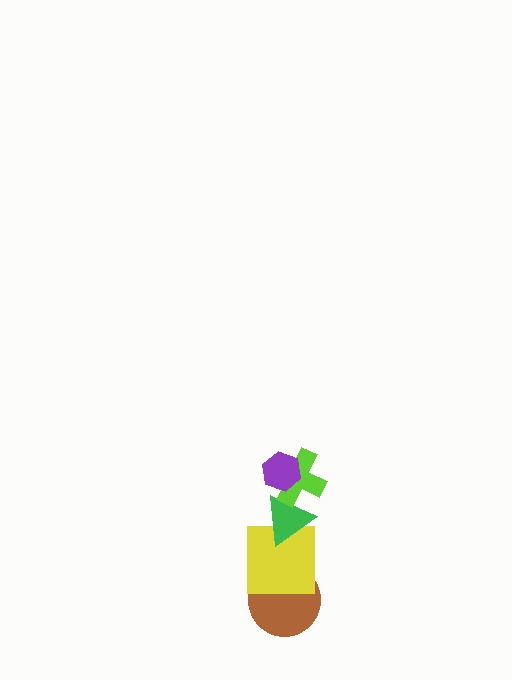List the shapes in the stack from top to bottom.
From top to bottom: the purple hexagon, the lime cross, the green triangle, the yellow square, the brown circle.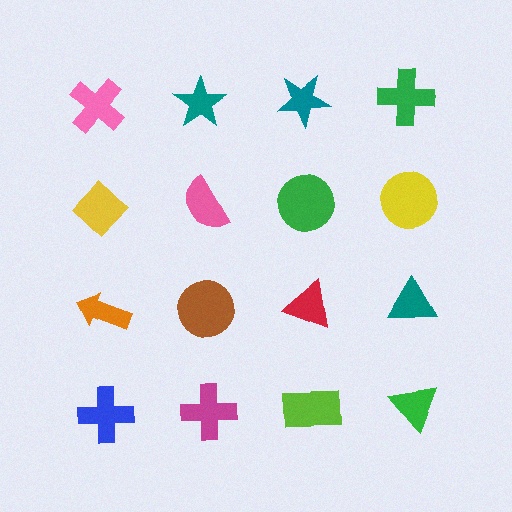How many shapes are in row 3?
4 shapes.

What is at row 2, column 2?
A pink semicircle.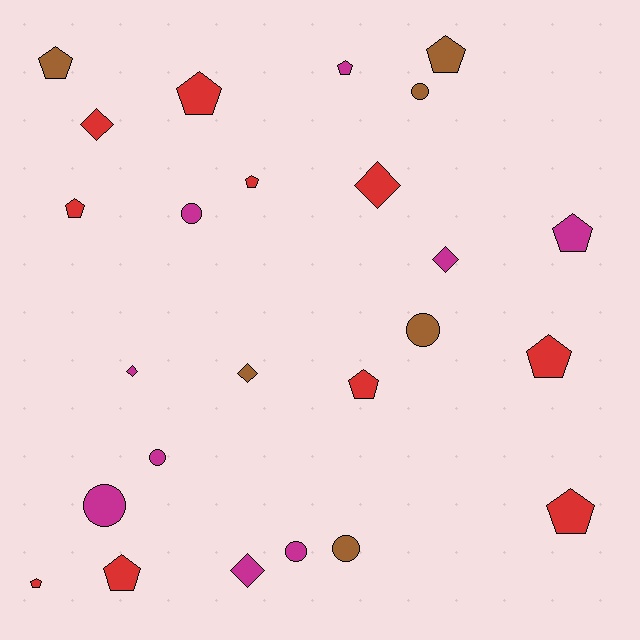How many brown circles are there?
There are 3 brown circles.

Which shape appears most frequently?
Pentagon, with 12 objects.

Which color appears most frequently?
Red, with 10 objects.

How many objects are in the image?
There are 25 objects.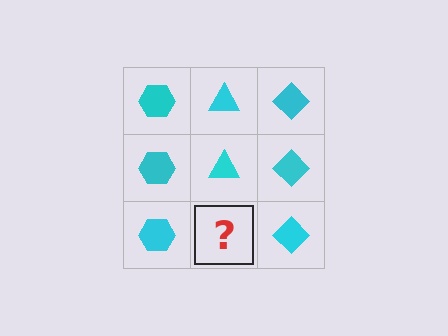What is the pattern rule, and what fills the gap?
The rule is that each column has a consistent shape. The gap should be filled with a cyan triangle.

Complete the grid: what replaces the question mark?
The question mark should be replaced with a cyan triangle.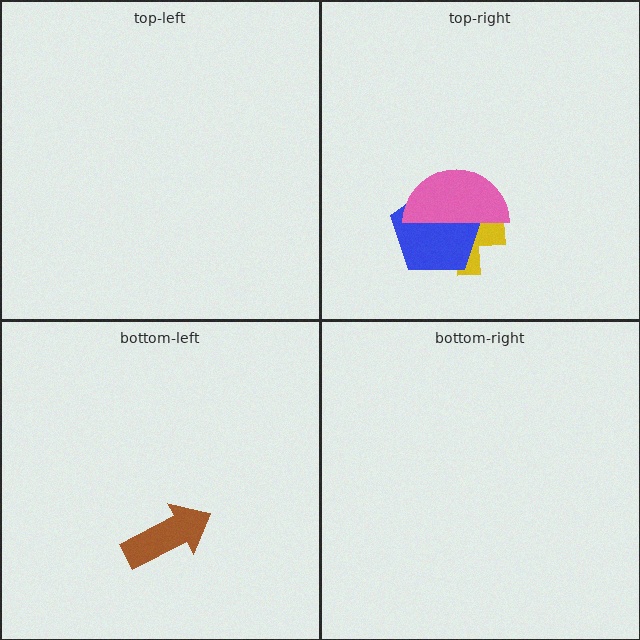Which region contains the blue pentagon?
The top-right region.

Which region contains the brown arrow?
The bottom-left region.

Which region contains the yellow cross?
The top-right region.